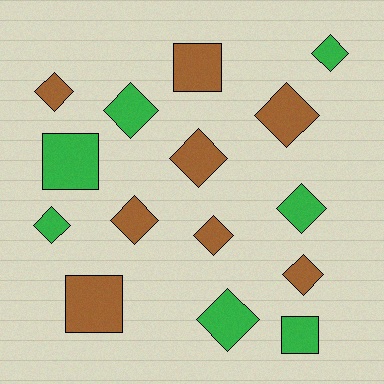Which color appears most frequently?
Brown, with 8 objects.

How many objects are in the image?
There are 15 objects.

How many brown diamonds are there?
There are 6 brown diamonds.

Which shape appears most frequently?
Diamond, with 11 objects.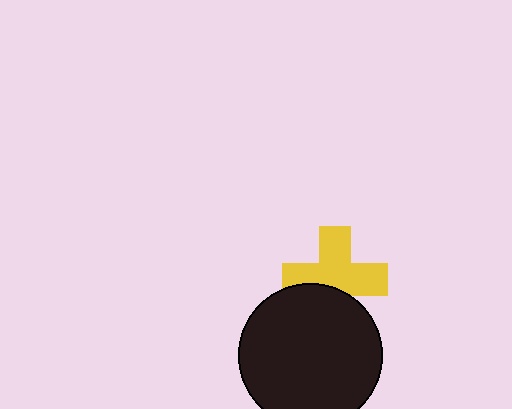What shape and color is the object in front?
The object in front is a black circle.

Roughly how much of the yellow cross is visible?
Most of it is visible (roughly 69%).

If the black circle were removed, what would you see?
You would see the complete yellow cross.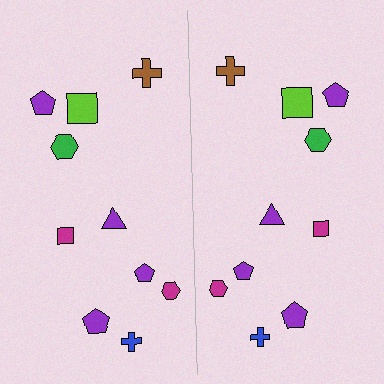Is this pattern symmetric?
Yes, this pattern has bilateral (reflection) symmetry.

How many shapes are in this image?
There are 20 shapes in this image.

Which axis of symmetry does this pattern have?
The pattern has a vertical axis of symmetry running through the center of the image.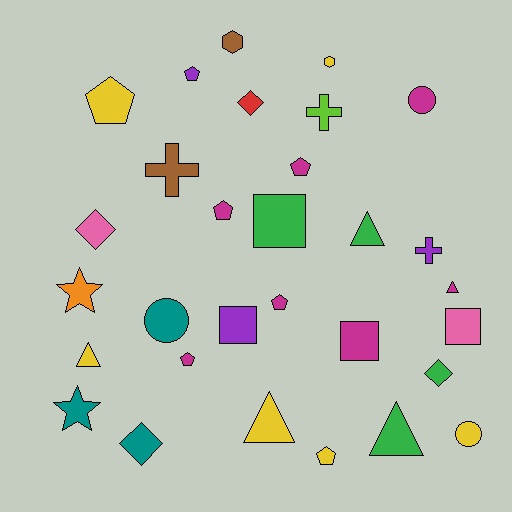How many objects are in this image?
There are 30 objects.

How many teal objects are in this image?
There are 3 teal objects.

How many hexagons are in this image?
There are 2 hexagons.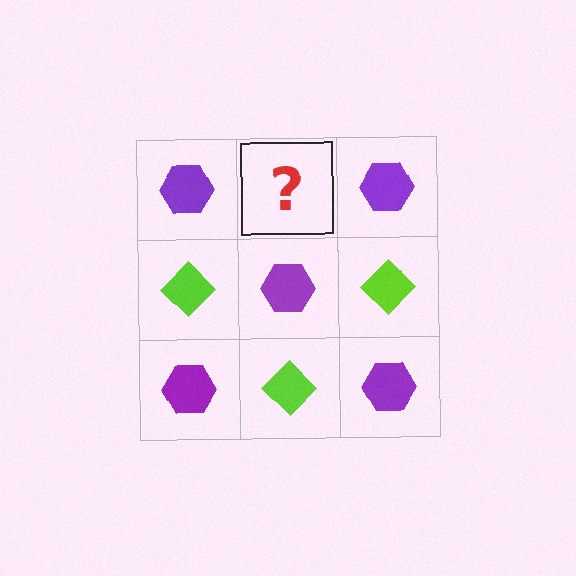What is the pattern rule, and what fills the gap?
The rule is that it alternates purple hexagon and lime diamond in a checkerboard pattern. The gap should be filled with a lime diamond.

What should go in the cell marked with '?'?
The missing cell should contain a lime diamond.